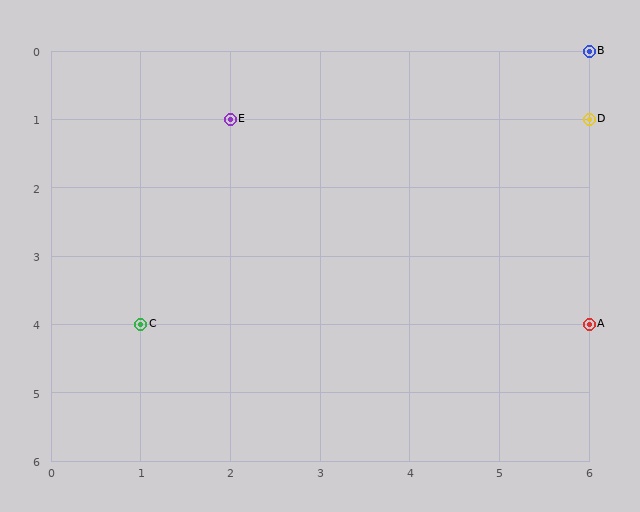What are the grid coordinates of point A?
Point A is at grid coordinates (6, 4).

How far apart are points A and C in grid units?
Points A and C are 5 columns apart.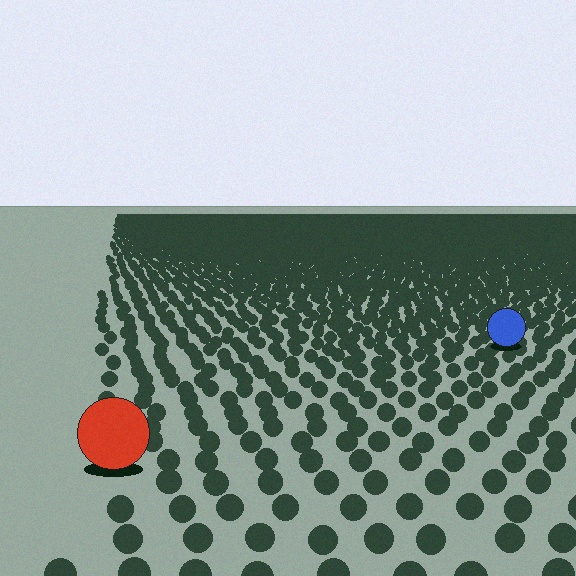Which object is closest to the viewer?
The red circle is closest. The texture marks near it are larger and more spread out.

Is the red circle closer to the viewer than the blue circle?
Yes. The red circle is closer — you can tell from the texture gradient: the ground texture is coarser near it.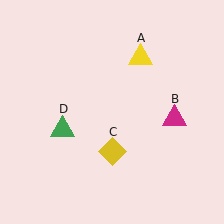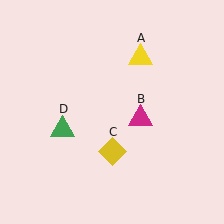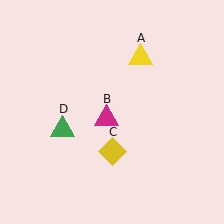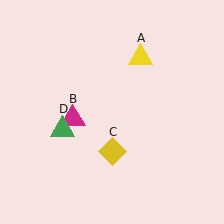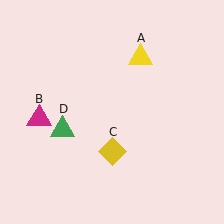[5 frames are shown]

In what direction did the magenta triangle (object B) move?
The magenta triangle (object B) moved left.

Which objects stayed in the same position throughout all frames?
Yellow triangle (object A) and yellow diamond (object C) and green triangle (object D) remained stationary.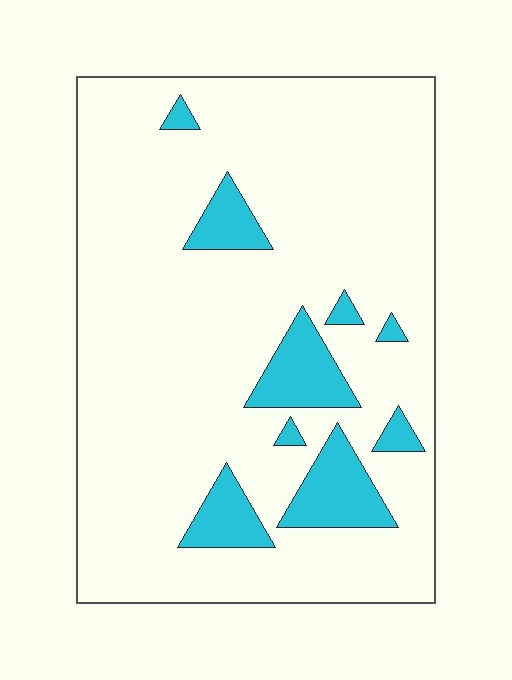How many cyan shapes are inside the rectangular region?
9.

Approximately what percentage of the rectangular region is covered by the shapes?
Approximately 15%.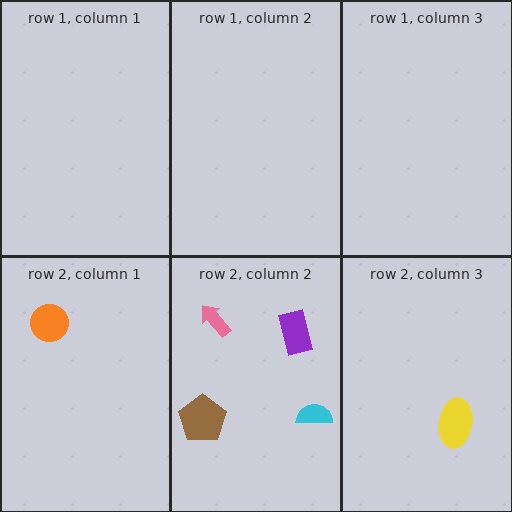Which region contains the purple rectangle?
The row 2, column 2 region.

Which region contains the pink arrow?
The row 2, column 2 region.